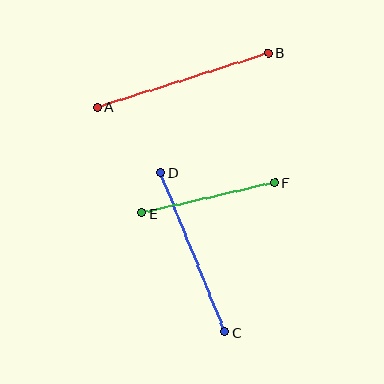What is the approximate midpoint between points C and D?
The midpoint is at approximately (193, 252) pixels.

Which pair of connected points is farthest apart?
Points A and B are farthest apart.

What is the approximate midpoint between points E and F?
The midpoint is at approximately (208, 198) pixels.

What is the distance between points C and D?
The distance is approximately 172 pixels.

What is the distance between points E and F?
The distance is approximately 136 pixels.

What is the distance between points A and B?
The distance is approximately 179 pixels.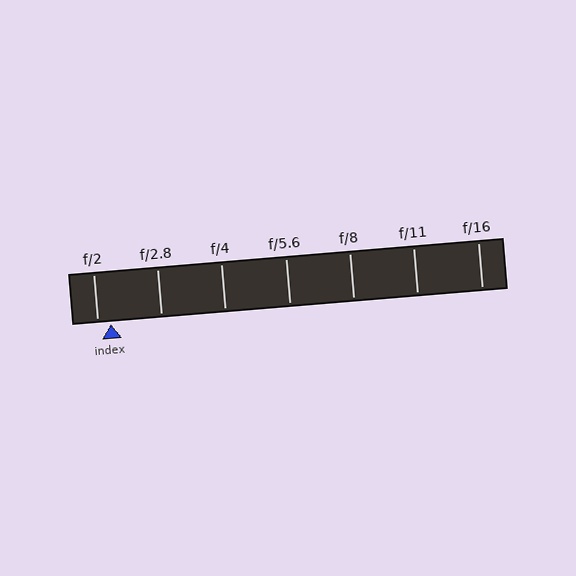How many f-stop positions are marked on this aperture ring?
There are 7 f-stop positions marked.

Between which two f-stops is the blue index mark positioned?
The index mark is between f/2 and f/2.8.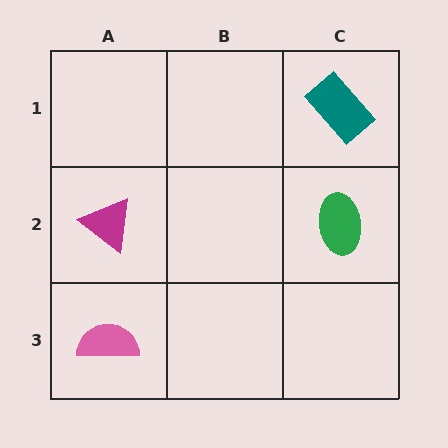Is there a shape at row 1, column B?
No, that cell is empty.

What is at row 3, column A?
A pink semicircle.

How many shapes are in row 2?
2 shapes.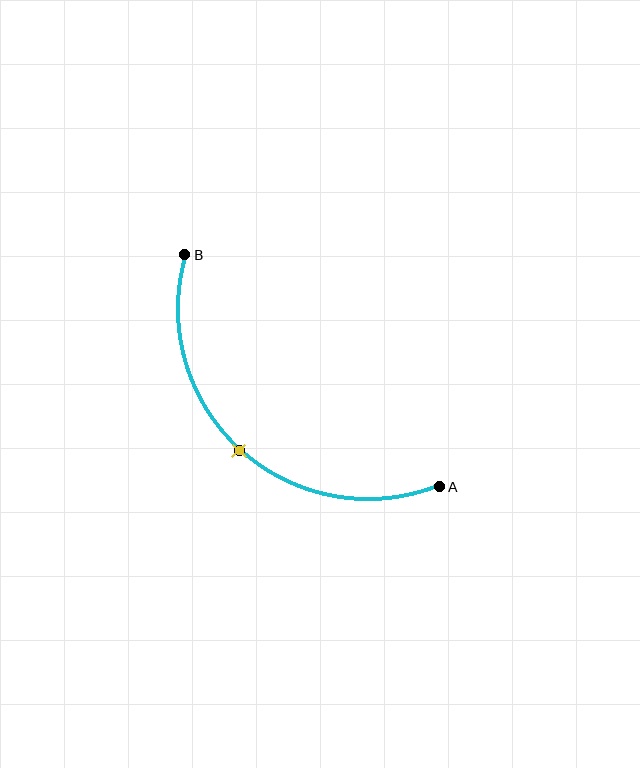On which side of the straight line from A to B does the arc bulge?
The arc bulges below and to the left of the straight line connecting A and B.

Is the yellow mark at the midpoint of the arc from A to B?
Yes. The yellow mark lies on the arc at equal arc-length from both A and B — it is the arc midpoint.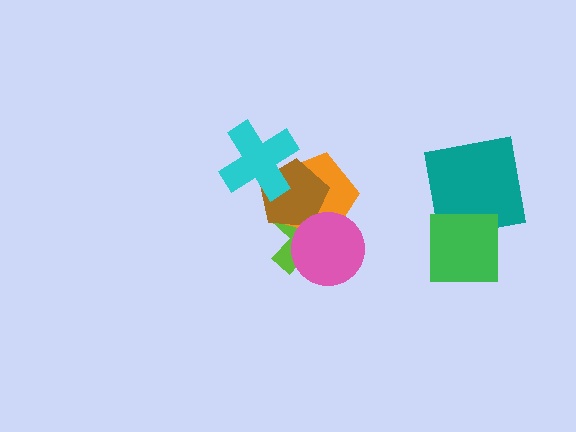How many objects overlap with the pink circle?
3 objects overlap with the pink circle.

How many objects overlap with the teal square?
1 object overlaps with the teal square.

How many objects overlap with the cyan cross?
2 objects overlap with the cyan cross.